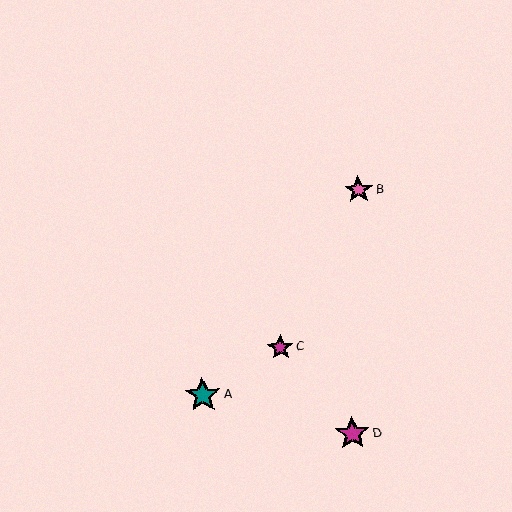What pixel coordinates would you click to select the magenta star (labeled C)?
Click at (280, 347) to select the magenta star C.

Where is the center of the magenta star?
The center of the magenta star is at (352, 433).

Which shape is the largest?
The teal star (labeled A) is the largest.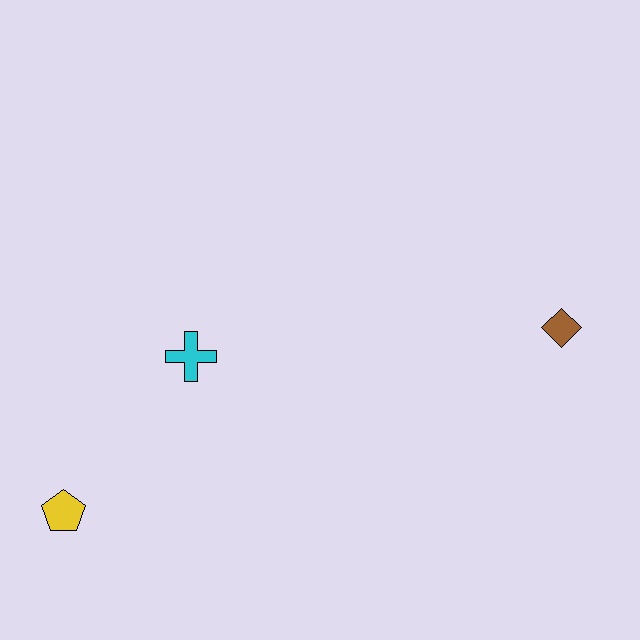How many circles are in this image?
There are no circles.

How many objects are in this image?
There are 3 objects.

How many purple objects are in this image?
There are no purple objects.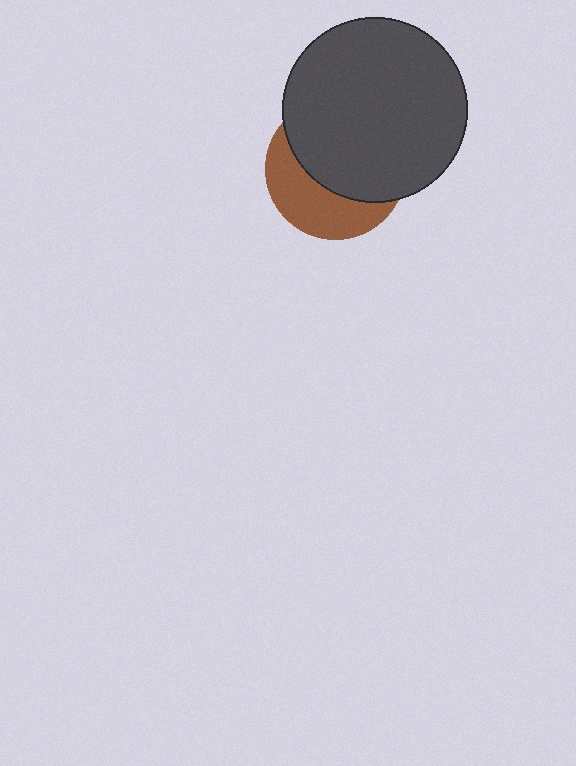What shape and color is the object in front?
The object in front is a dark gray circle.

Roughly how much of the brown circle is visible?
A small part of it is visible (roughly 39%).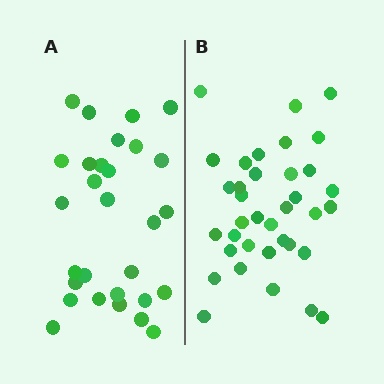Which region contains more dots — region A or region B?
Region B (the right region) has more dots.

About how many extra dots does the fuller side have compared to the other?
Region B has roughly 8 or so more dots than region A.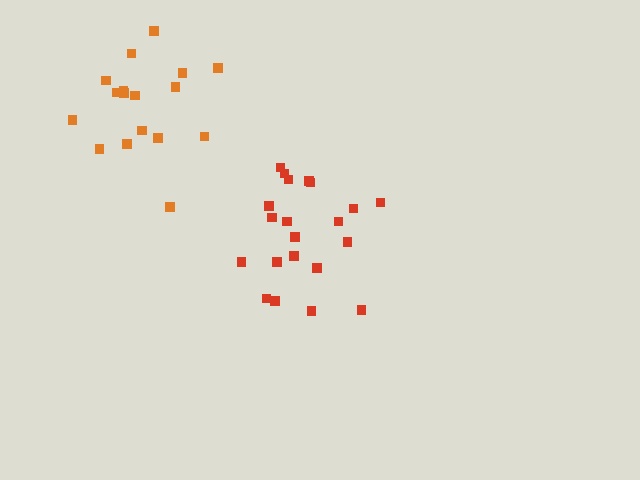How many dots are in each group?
Group 1: 21 dots, Group 2: 17 dots (38 total).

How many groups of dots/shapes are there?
There are 2 groups.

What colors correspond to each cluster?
The clusters are colored: red, orange.